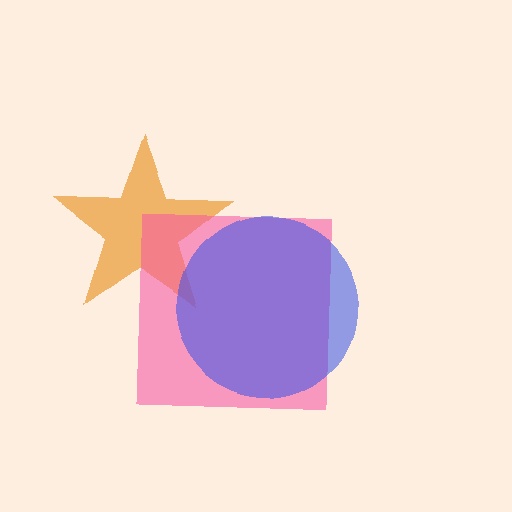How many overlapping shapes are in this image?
There are 3 overlapping shapes in the image.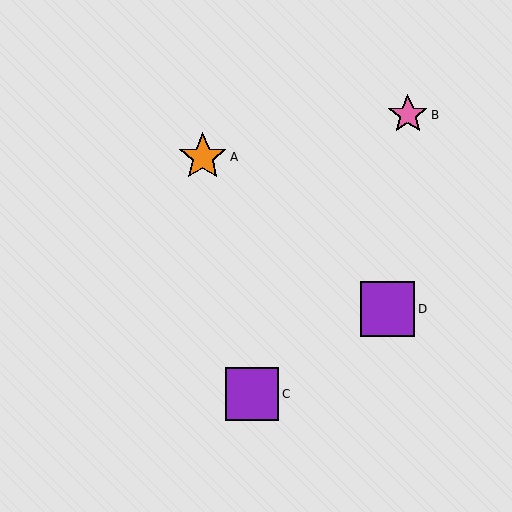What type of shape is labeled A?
Shape A is an orange star.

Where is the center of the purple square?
The center of the purple square is at (252, 394).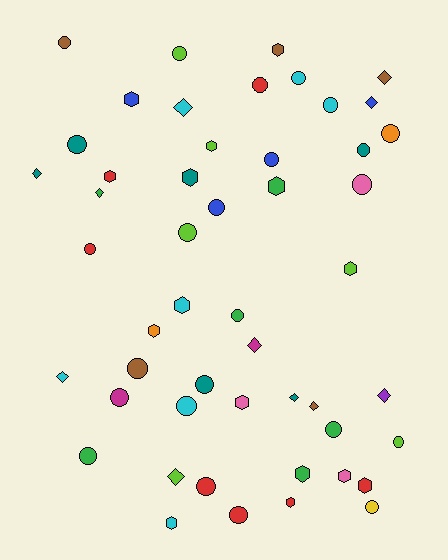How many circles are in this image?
There are 24 circles.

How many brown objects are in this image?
There are 5 brown objects.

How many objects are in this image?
There are 50 objects.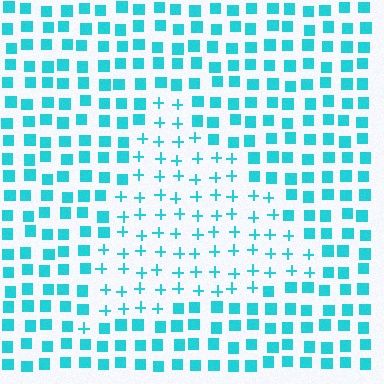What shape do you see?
I see a triangle.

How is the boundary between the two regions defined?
The boundary is defined by a change in element shape: plus signs inside vs. squares outside. All elements share the same color and spacing.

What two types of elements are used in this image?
The image uses plus signs inside the triangle region and squares outside it.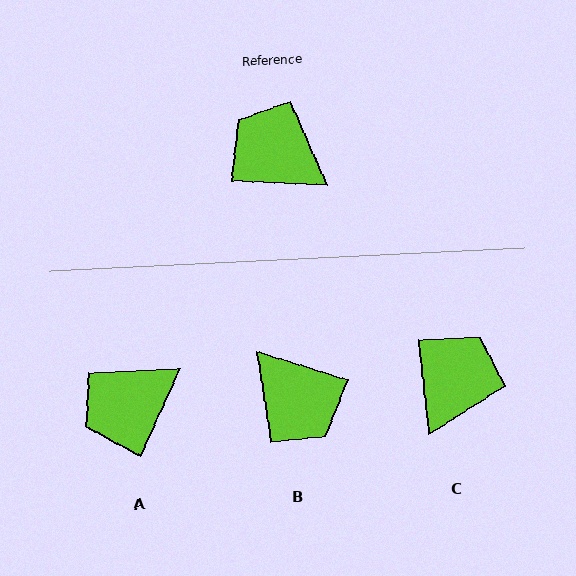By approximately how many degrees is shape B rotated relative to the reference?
Approximately 166 degrees counter-clockwise.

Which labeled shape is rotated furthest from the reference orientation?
B, about 166 degrees away.